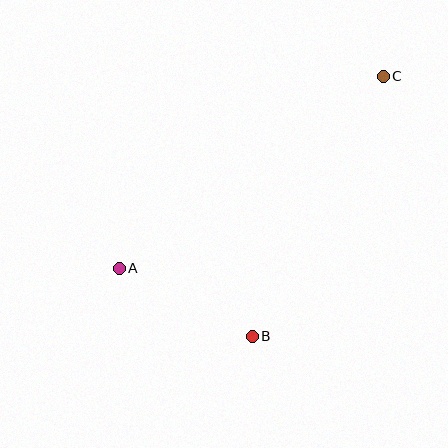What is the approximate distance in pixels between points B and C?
The distance between B and C is approximately 291 pixels.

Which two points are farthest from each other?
Points A and C are farthest from each other.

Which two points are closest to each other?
Points A and B are closest to each other.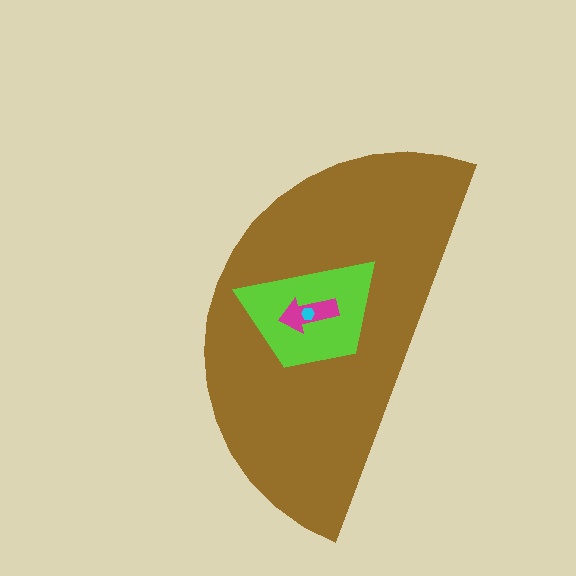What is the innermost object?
The cyan hexagon.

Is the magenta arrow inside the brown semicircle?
Yes.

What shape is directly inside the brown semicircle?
The lime trapezoid.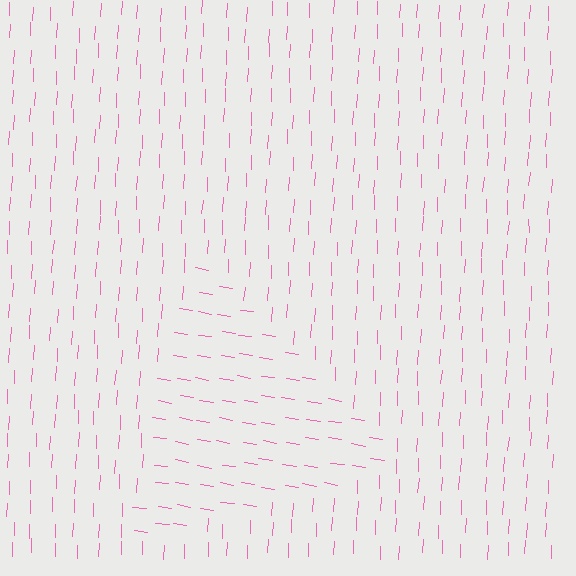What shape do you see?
I see a triangle.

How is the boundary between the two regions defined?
The boundary is defined purely by a change in line orientation (approximately 84 degrees difference). All lines are the same color and thickness.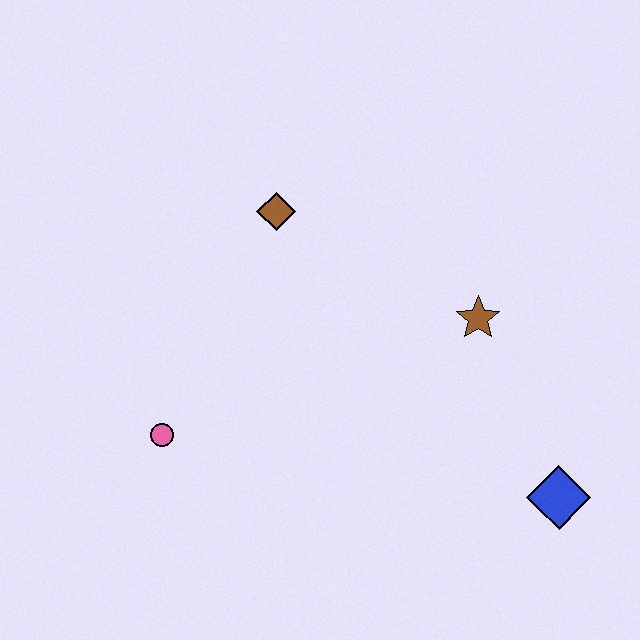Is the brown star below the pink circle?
No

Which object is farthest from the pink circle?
The blue diamond is farthest from the pink circle.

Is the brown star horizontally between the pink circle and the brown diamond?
No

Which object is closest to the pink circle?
The brown diamond is closest to the pink circle.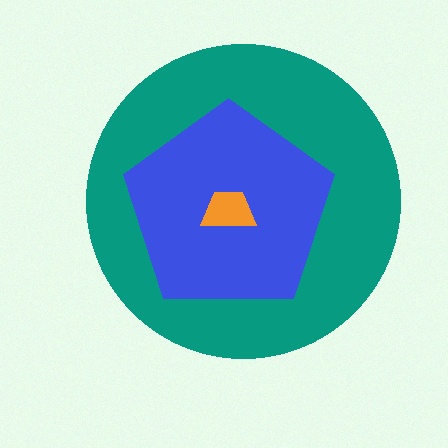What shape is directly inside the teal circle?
The blue pentagon.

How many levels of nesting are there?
3.